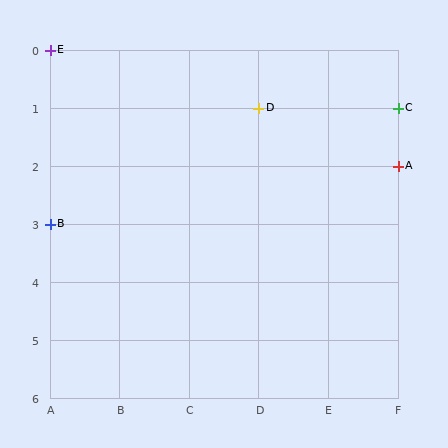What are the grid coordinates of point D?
Point D is at grid coordinates (D, 1).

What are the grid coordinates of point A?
Point A is at grid coordinates (F, 2).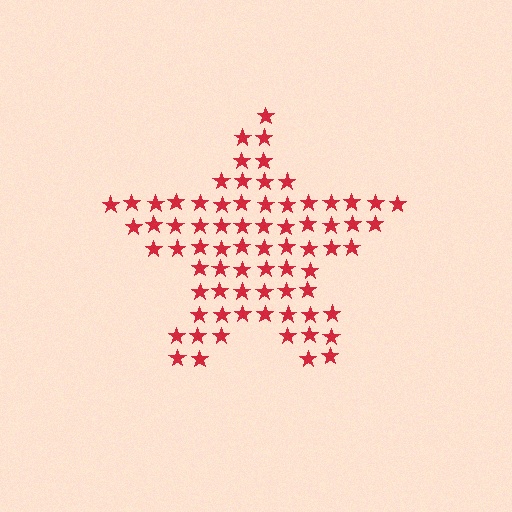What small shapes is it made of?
It is made of small stars.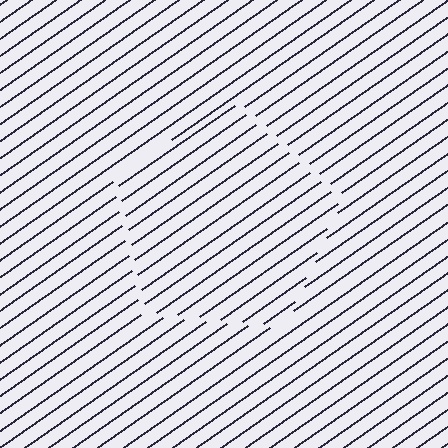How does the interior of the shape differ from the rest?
The interior of the shape contains the same grating, shifted by half a period — the contour is defined by the phase discontinuity where line-ends from the inner and outer gratings abut.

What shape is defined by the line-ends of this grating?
An illusory pentagon. The interior of the shape contains the same grating, shifted by half a period — the contour is defined by the phase discontinuity where line-ends from the inner and outer gratings abut.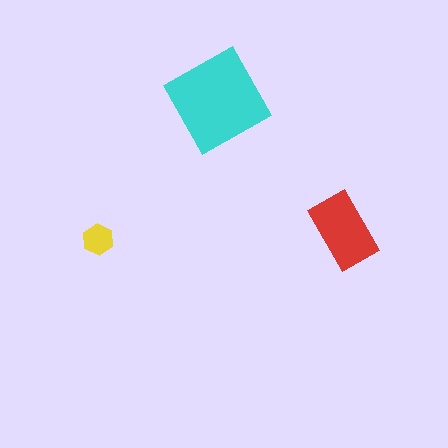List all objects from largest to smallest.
The cyan square, the red rectangle, the yellow hexagon.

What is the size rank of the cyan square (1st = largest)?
1st.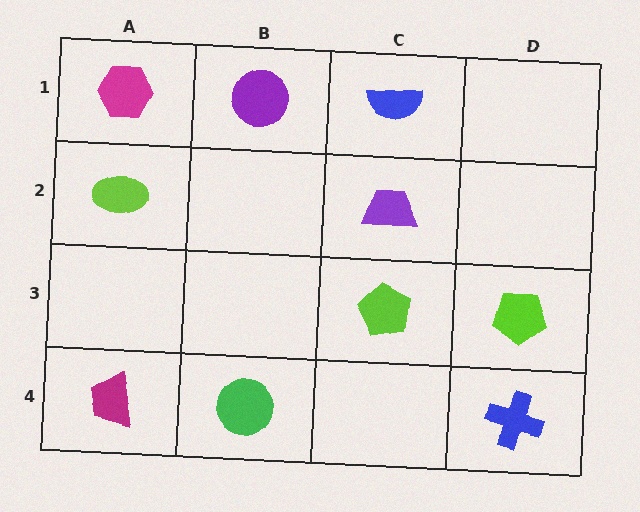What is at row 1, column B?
A purple circle.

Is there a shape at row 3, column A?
No, that cell is empty.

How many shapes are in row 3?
2 shapes.